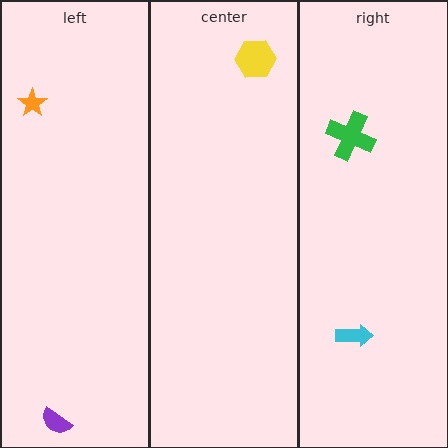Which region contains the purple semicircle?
The left region.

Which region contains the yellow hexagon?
The center region.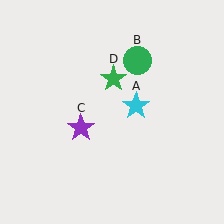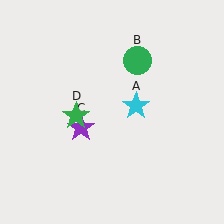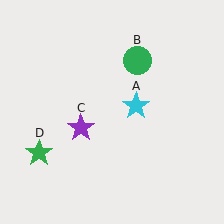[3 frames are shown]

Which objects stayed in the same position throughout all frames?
Cyan star (object A) and green circle (object B) and purple star (object C) remained stationary.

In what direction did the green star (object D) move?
The green star (object D) moved down and to the left.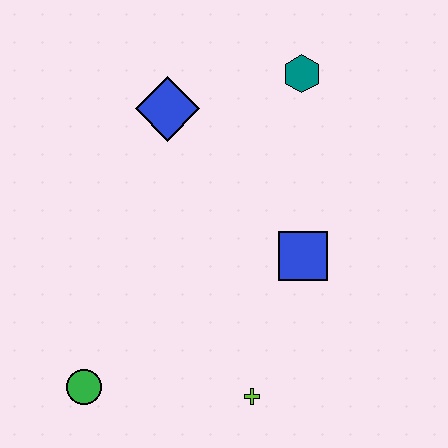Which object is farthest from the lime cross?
The teal hexagon is farthest from the lime cross.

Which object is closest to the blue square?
The lime cross is closest to the blue square.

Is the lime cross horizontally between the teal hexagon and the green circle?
Yes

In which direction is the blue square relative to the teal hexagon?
The blue square is below the teal hexagon.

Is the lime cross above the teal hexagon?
No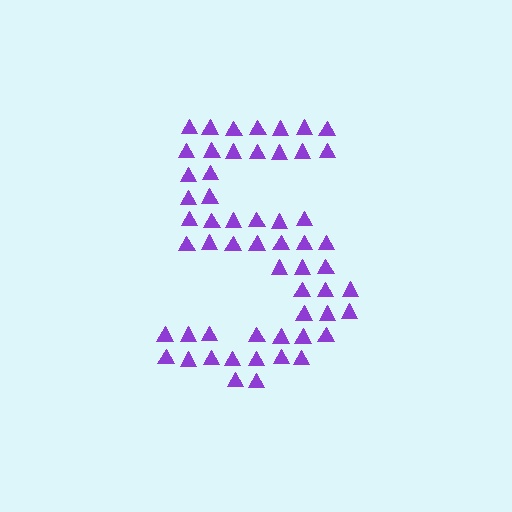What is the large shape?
The large shape is the digit 5.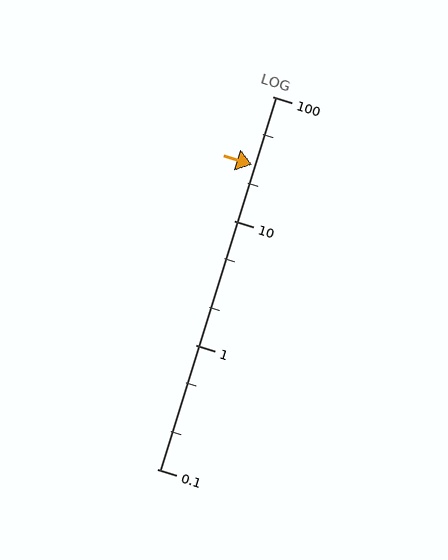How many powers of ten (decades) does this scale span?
The scale spans 3 decades, from 0.1 to 100.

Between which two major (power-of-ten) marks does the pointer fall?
The pointer is between 10 and 100.